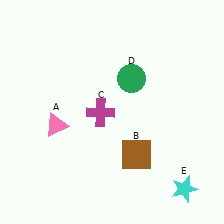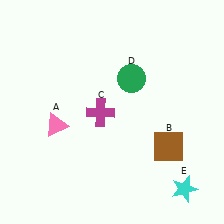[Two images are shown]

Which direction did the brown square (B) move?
The brown square (B) moved right.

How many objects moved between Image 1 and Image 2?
1 object moved between the two images.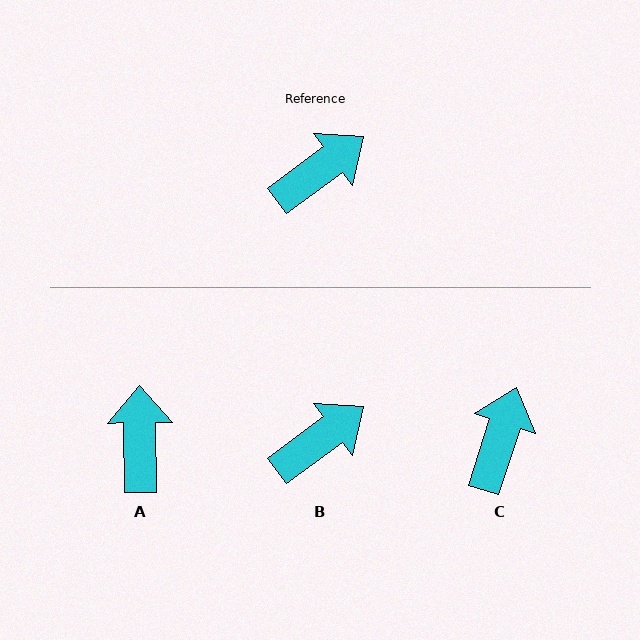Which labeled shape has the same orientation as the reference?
B.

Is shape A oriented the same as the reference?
No, it is off by about 54 degrees.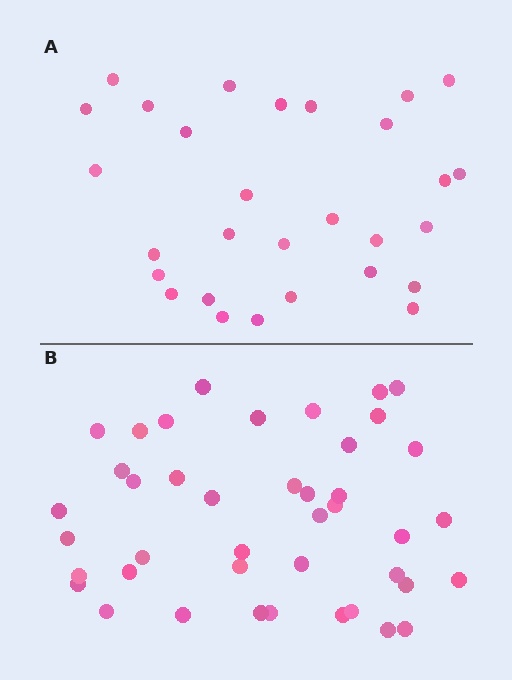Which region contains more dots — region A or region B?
Region B (the bottom region) has more dots.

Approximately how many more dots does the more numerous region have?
Region B has approximately 15 more dots than region A.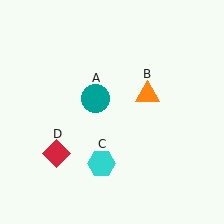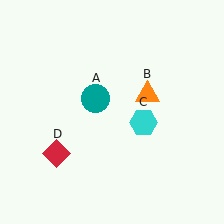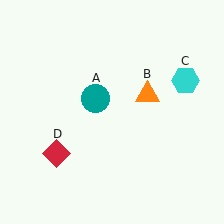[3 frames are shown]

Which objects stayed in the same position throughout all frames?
Teal circle (object A) and orange triangle (object B) and red diamond (object D) remained stationary.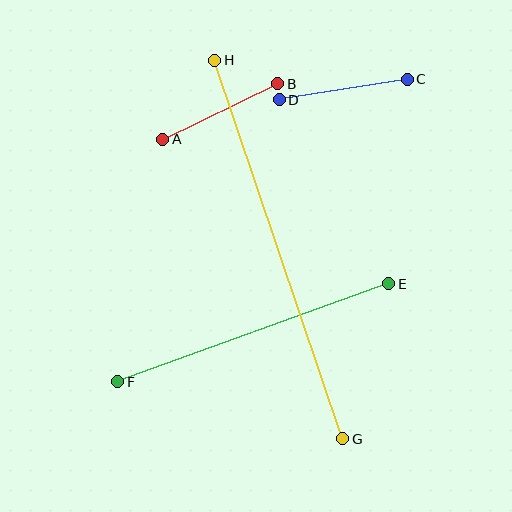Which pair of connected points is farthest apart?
Points G and H are farthest apart.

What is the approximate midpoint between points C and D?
The midpoint is at approximately (343, 90) pixels.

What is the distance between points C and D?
The distance is approximately 130 pixels.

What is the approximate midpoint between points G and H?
The midpoint is at approximately (279, 249) pixels.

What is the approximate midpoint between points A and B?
The midpoint is at approximately (220, 112) pixels.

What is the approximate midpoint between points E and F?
The midpoint is at approximately (253, 333) pixels.